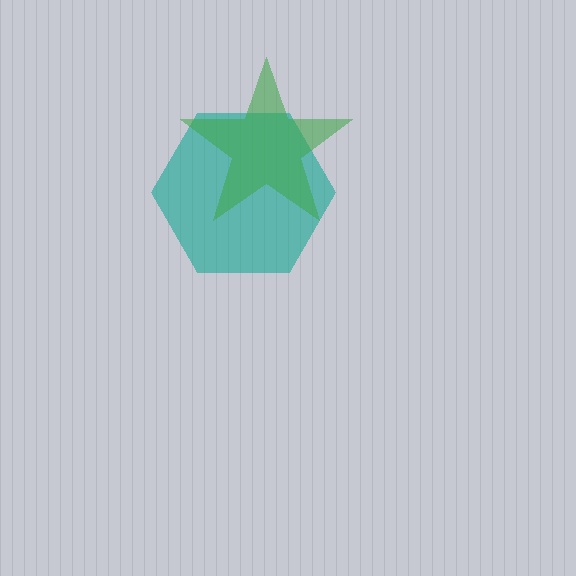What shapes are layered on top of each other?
The layered shapes are: a teal hexagon, a green star.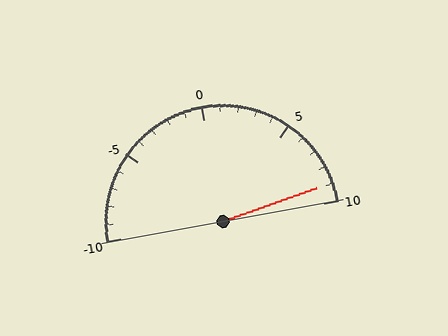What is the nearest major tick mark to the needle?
The nearest major tick mark is 10.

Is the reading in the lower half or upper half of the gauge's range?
The reading is in the upper half of the range (-10 to 10).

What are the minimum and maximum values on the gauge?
The gauge ranges from -10 to 10.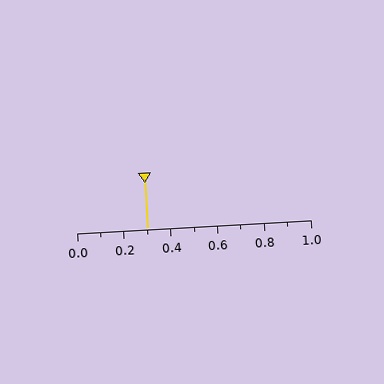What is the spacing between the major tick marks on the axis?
The major ticks are spaced 0.2 apart.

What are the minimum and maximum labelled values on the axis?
The axis runs from 0.0 to 1.0.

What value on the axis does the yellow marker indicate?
The marker indicates approximately 0.3.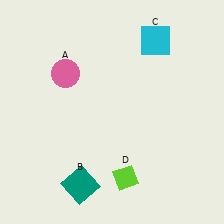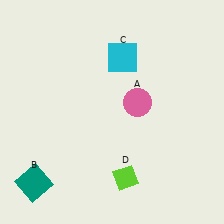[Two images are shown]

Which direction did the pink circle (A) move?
The pink circle (A) moved right.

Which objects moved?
The objects that moved are: the pink circle (A), the teal square (B), the cyan square (C).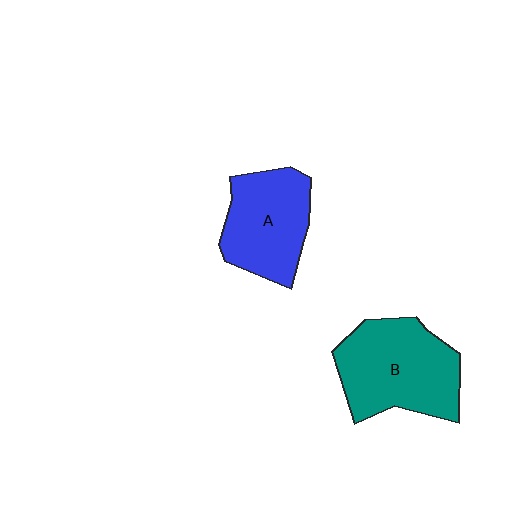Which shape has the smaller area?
Shape A (blue).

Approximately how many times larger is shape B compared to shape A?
Approximately 1.2 times.